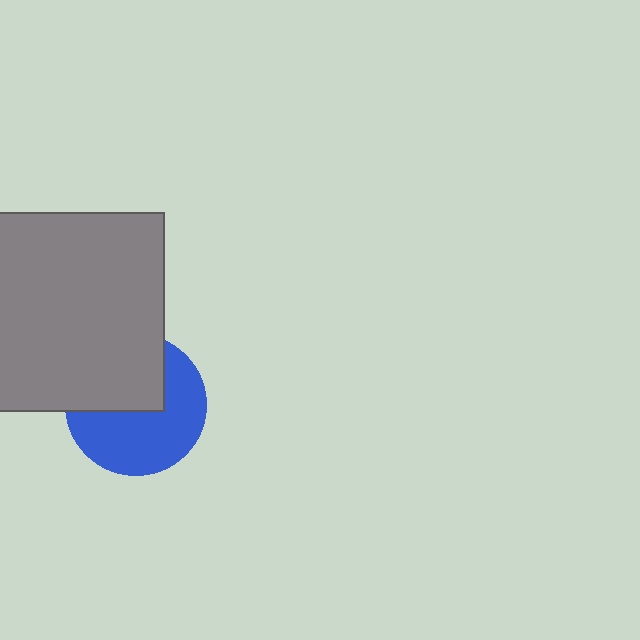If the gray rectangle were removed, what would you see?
You would see the complete blue circle.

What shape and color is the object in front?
The object in front is a gray rectangle.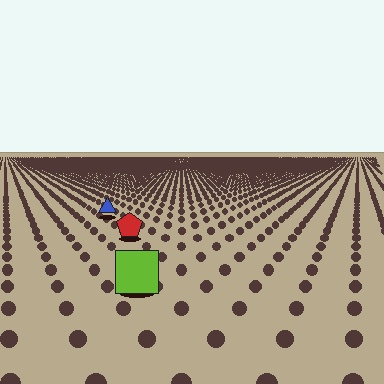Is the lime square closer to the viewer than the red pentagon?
Yes. The lime square is closer — you can tell from the texture gradient: the ground texture is coarser near it.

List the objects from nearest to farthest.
From nearest to farthest: the lime square, the red pentagon, the blue triangle.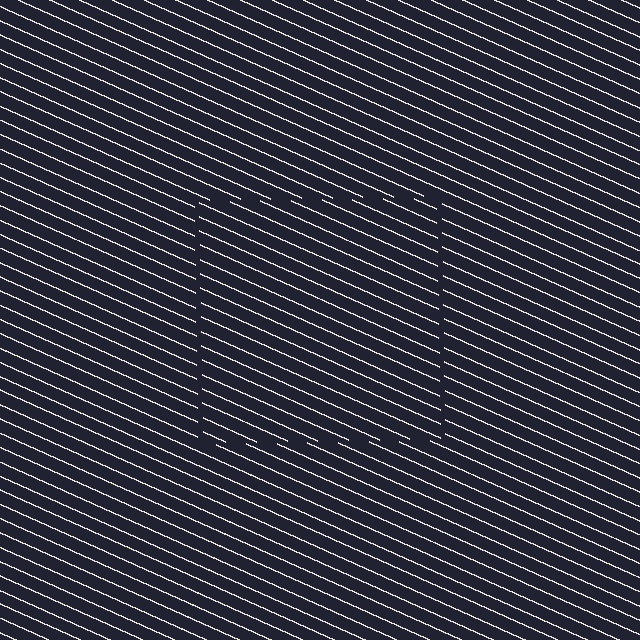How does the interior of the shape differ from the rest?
The interior of the shape contains the same grating, shifted by half a period — the contour is defined by the phase discontinuity where line-ends from the inner and outer gratings abut.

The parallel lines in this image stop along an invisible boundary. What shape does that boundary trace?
An illusory square. The interior of the shape contains the same grating, shifted by half a period — the contour is defined by the phase discontinuity where line-ends from the inner and outer gratings abut.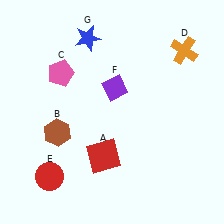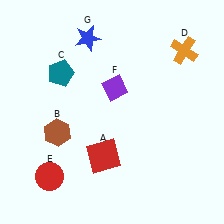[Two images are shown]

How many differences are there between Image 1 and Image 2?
There is 1 difference between the two images.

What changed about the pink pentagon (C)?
In Image 1, C is pink. In Image 2, it changed to teal.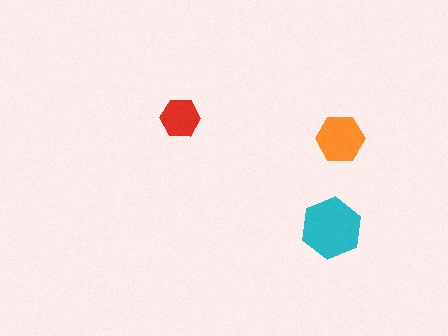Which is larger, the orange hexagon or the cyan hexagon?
The cyan one.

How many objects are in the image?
There are 3 objects in the image.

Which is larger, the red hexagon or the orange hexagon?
The orange one.